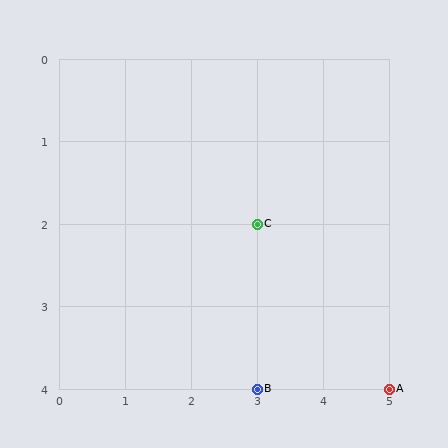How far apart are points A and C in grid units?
Points A and C are 2 columns and 2 rows apart (about 2.8 grid units diagonally).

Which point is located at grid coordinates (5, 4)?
Point A is at (5, 4).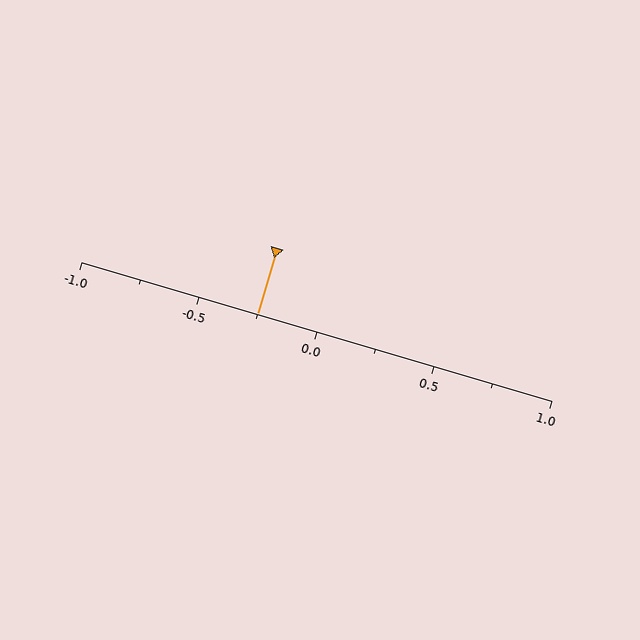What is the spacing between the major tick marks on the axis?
The major ticks are spaced 0.5 apart.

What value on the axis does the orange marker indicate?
The marker indicates approximately -0.25.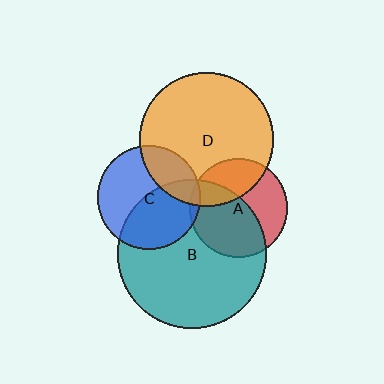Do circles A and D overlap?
Yes.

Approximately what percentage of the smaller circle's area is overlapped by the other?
Approximately 30%.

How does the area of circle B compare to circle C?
Approximately 2.1 times.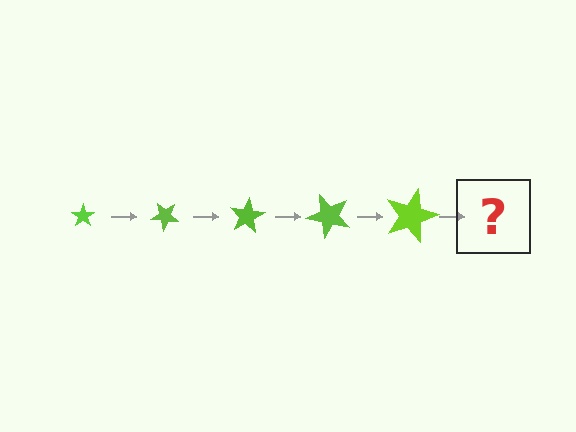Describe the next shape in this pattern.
It should be a star, larger than the previous one and rotated 200 degrees from the start.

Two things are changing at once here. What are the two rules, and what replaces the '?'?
The two rules are that the star grows larger each step and it rotates 40 degrees each step. The '?' should be a star, larger than the previous one and rotated 200 degrees from the start.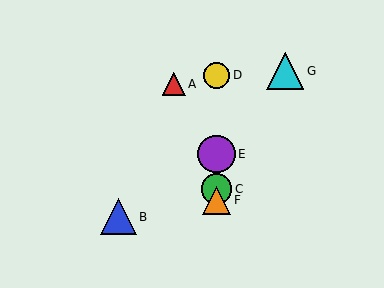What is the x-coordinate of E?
Object E is at x≈217.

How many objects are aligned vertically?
4 objects (C, D, E, F) are aligned vertically.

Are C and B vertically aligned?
No, C is at x≈217 and B is at x≈118.